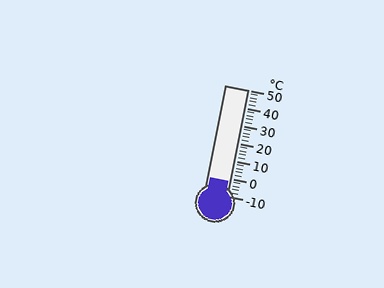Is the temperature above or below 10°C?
The temperature is below 10°C.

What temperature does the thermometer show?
The thermometer shows approximately -2°C.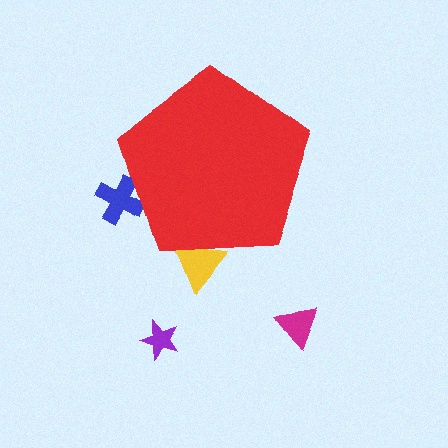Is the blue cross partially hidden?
Yes, the blue cross is partially hidden behind the red pentagon.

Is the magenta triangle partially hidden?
No, the magenta triangle is fully visible.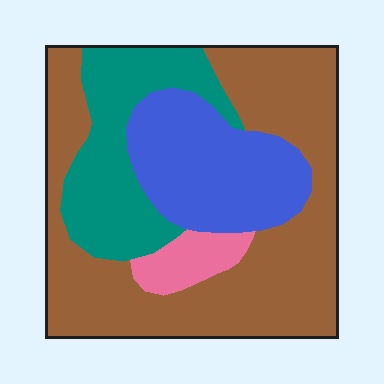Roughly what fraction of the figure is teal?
Teal takes up between a sixth and a third of the figure.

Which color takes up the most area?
Brown, at roughly 50%.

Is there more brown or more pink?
Brown.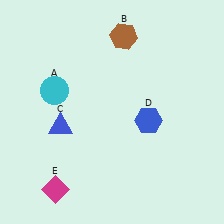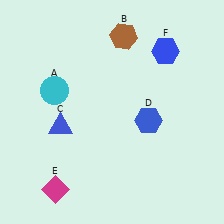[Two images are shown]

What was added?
A blue hexagon (F) was added in Image 2.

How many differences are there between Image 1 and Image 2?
There is 1 difference between the two images.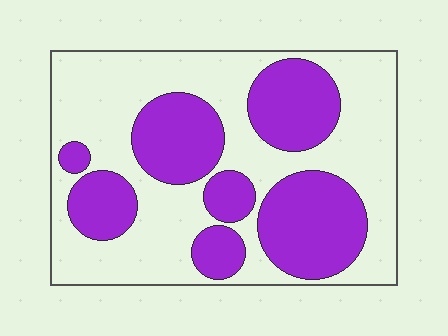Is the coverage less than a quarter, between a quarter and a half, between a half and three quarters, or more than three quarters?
Between a quarter and a half.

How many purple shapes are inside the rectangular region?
7.